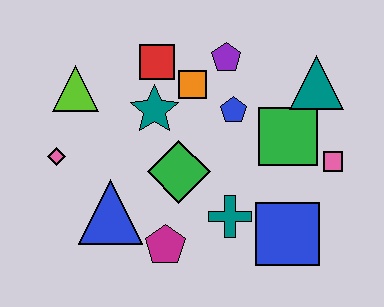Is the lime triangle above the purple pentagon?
No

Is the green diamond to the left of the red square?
No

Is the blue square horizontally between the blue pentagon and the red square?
No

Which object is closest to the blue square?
The teal cross is closest to the blue square.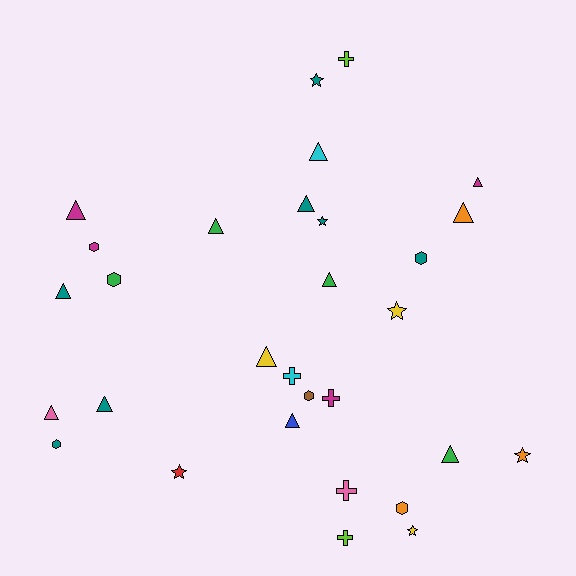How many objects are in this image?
There are 30 objects.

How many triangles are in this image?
There are 13 triangles.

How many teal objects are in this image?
There are 7 teal objects.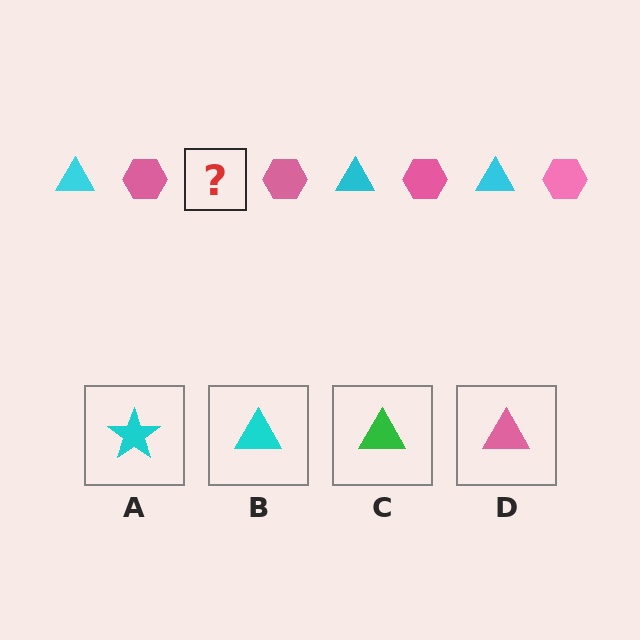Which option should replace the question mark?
Option B.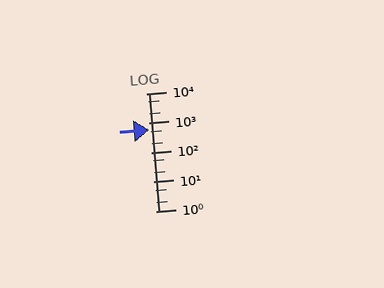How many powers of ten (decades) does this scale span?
The scale spans 4 decades, from 1 to 10000.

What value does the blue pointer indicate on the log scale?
The pointer indicates approximately 600.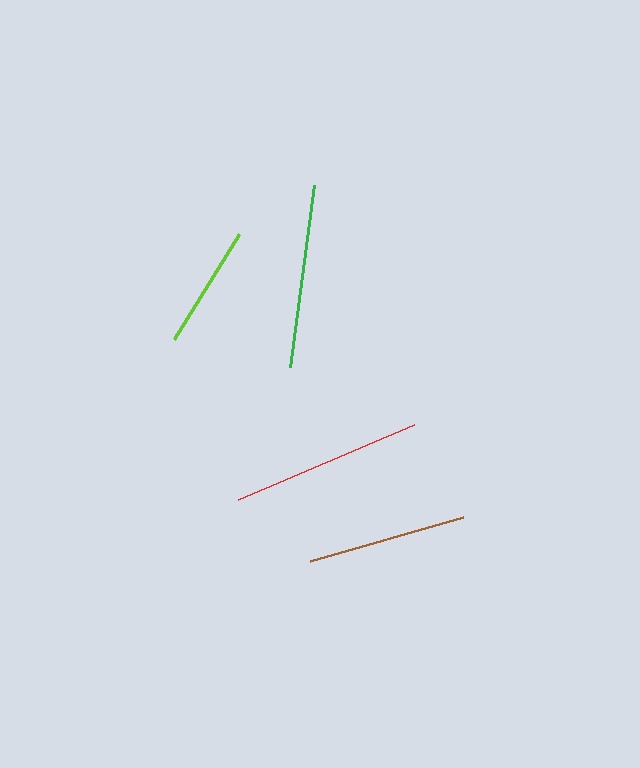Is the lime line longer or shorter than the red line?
The red line is longer than the lime line.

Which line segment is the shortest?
The lime line is the shortest at approximately 124 pixels.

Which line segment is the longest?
The red line is the longest at approximately 191 pixels.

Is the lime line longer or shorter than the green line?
The green line is longer than the lime line.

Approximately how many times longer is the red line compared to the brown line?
The red line is approximately 1.2 times the length of the brown line.